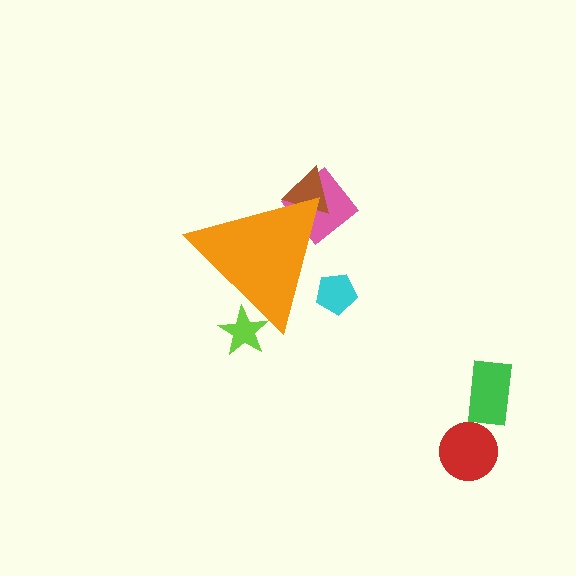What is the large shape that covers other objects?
An orange triangle.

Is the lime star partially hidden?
Yes, the lime star is partially hidden behind the orange triangle.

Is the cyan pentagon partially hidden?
Yes, the cyan pentagon is partially hidden behind the orange triangle.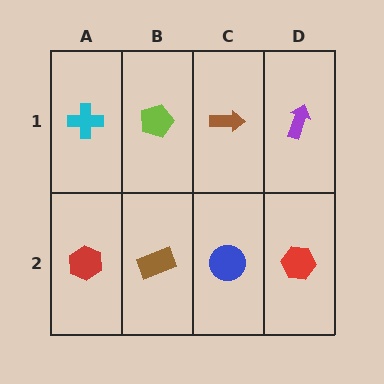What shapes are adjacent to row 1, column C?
A blue circle (row 2, column C), a lime pentagon (row 1, column B), a purple arrow (row 1, column D).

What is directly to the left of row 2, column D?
A blue circle.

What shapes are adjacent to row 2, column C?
A brown arrow (row 1, column C), a brown rectangle (row 2, column B), a red hexagon (row 2, column D).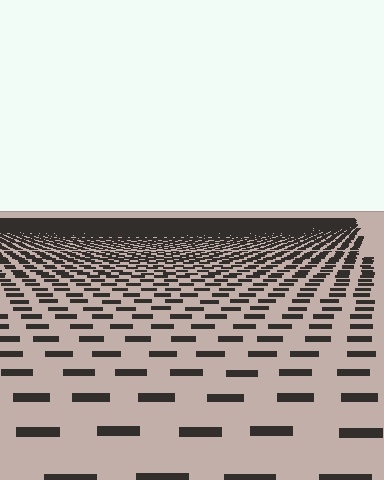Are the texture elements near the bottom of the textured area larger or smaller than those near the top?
Larger. Near the bottom, elements are closer to the viewer and appear at a bigger on-screen size.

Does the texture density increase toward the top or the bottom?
Density increases toward the top.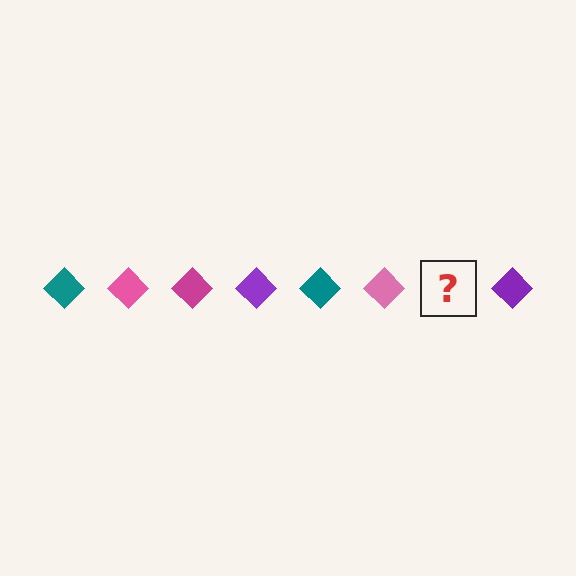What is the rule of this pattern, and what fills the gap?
The rule is that the pattern cycles through teal, pink, magenta, purple diamonds. The gap should be filled with a magenta diamond.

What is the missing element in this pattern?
The missing element is a magenta diamond.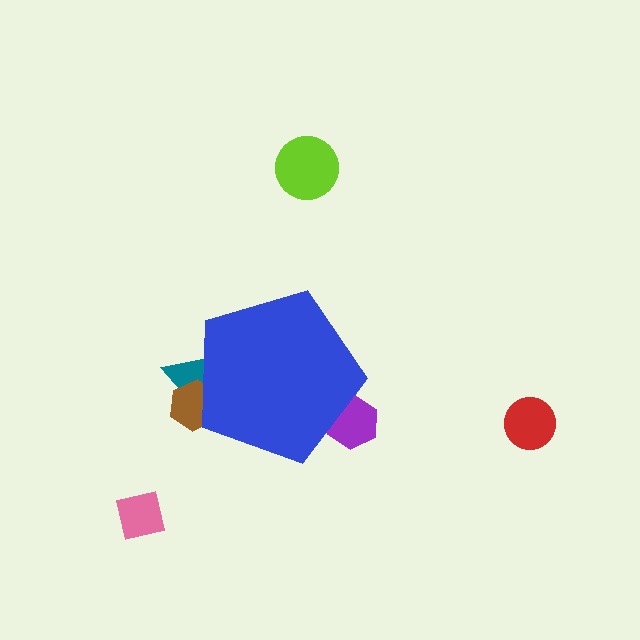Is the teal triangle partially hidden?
Yes, the teal triangle is partially hidden behind the blue pentagon.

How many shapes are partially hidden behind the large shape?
3 shapes are partially hidden.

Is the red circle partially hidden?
No, the red circle is fully visible.